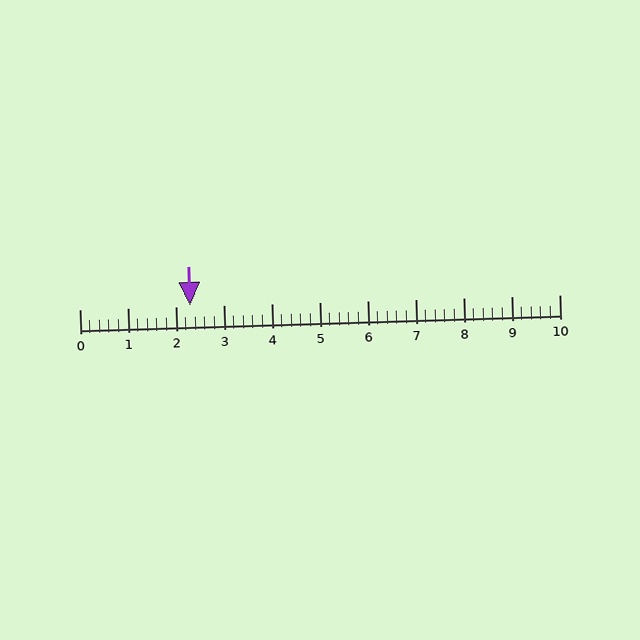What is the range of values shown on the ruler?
The ruler shows values from 0 to 10.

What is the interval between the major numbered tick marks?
The major tick marks are spaced 1 units apart.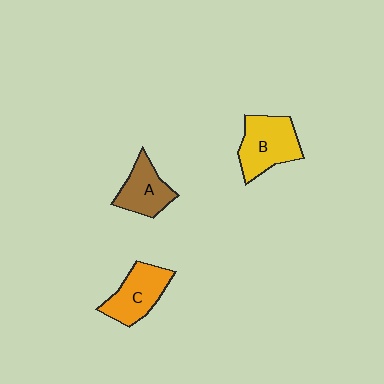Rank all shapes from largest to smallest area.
From largest to smallest: B (yellow), C (orange), A (brown).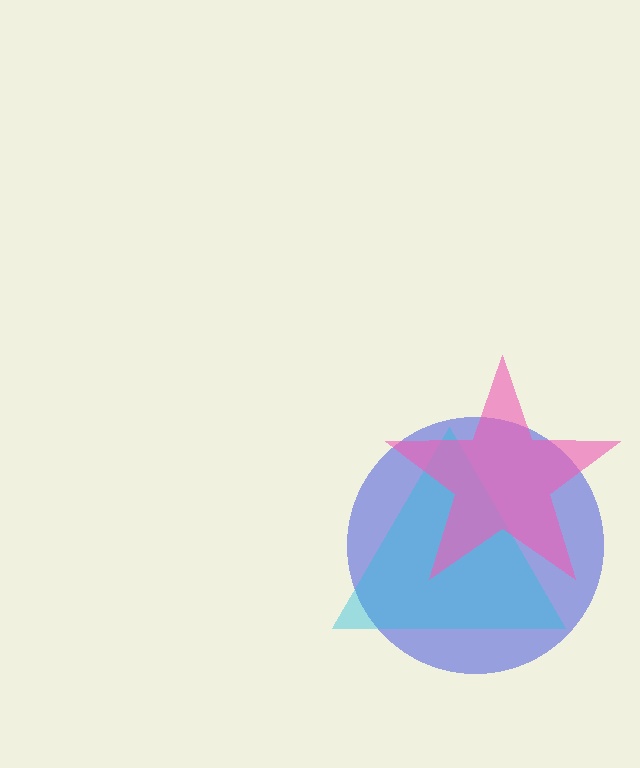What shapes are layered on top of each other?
The layered shapes are: a blue circle, a cyan triangle, a pink star.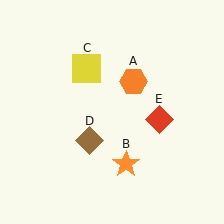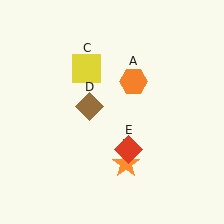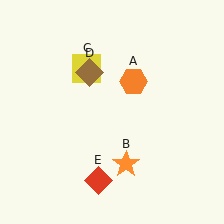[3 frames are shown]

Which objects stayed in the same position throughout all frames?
Orange hexagon (object A) and orange star (object B) and yellow square (object C) remained stationary.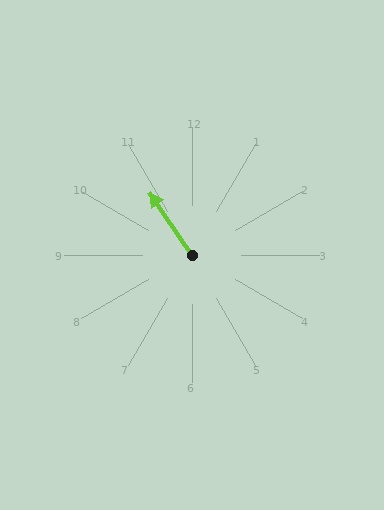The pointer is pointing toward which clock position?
Roughly 11 o'clock.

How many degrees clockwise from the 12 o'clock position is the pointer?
Approximately 326 degrees.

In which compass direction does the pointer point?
Northwest.